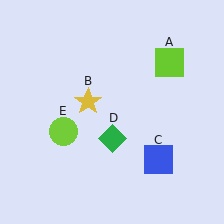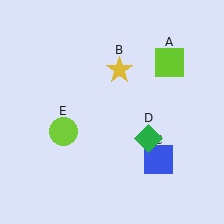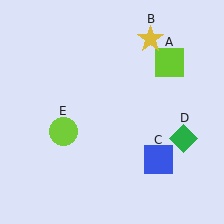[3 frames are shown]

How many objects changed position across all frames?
2 objects changed position: yellow star (object B), green diamond (object D).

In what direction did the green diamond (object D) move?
The green diamond (object D) moved right.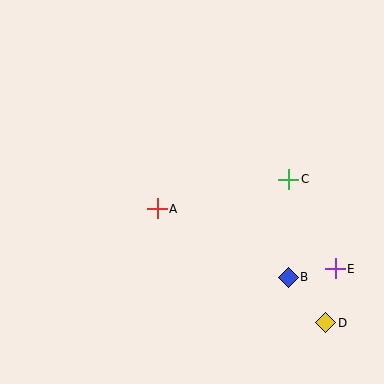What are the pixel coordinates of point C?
Point C is at (289, 179).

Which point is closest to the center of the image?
Point A at (157, 209) is closest to the center.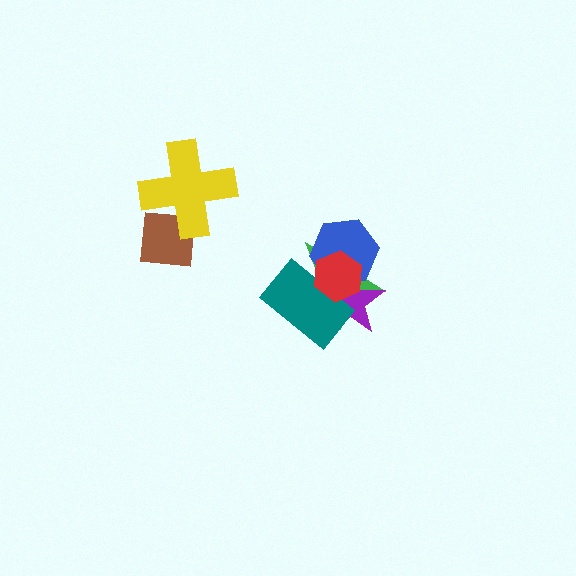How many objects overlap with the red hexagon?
4 objects overlap with the red hexagon.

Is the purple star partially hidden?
Yes, it is partially covered by another shape.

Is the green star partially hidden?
Yes, it is partially covered by another shape.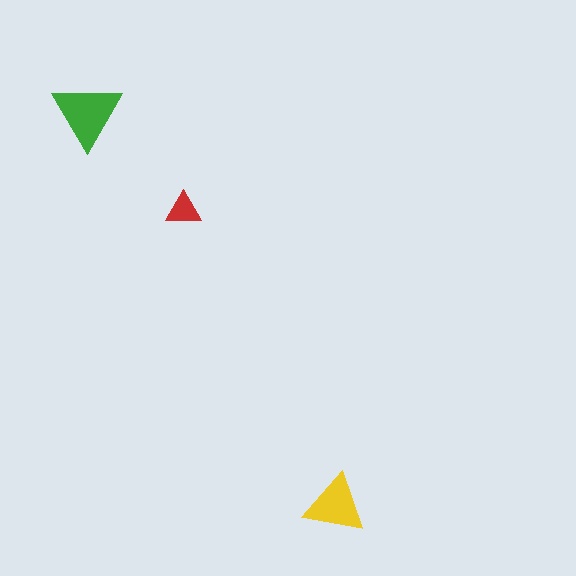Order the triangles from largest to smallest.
the green one, the yellow one, the red one.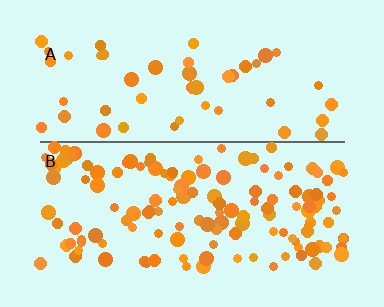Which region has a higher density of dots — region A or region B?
B (the bottom).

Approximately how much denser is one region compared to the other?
Approximately 2.7× — region B over region A.